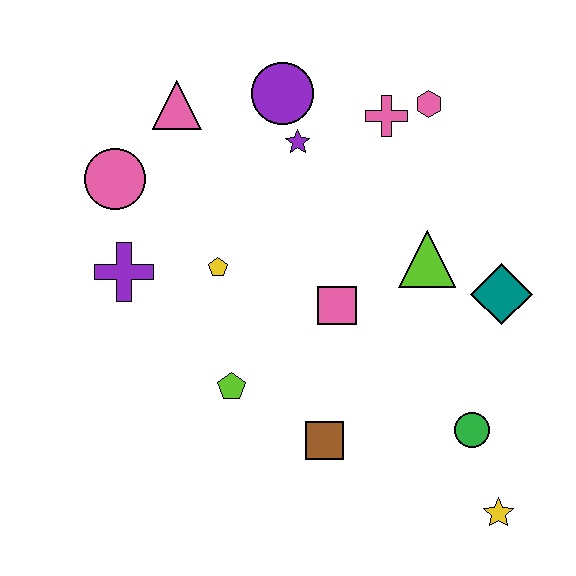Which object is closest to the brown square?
The lime pentagon is closest to the brown square.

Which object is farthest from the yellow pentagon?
The yellow star is farthest from the yellow pentagon.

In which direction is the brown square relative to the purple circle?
The brown square is below the purple circle.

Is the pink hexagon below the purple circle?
Yes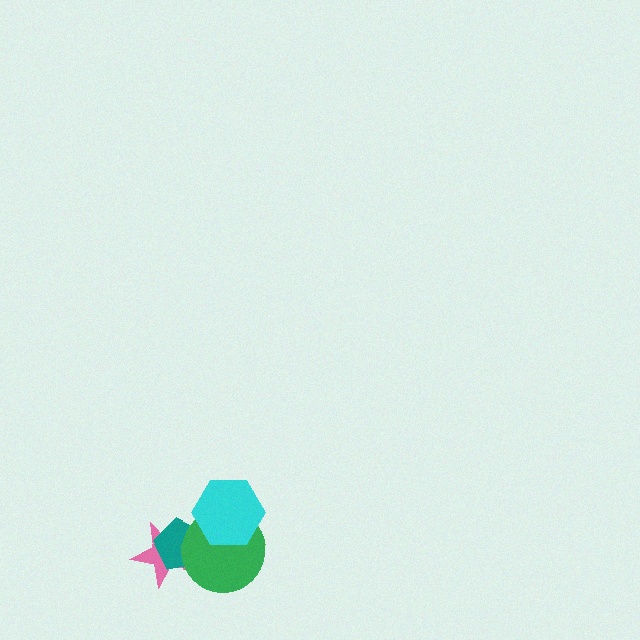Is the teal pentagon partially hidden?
Yes, it is partially covered by another shape.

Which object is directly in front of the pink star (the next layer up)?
The teal pentagon is directly in front of the pink star.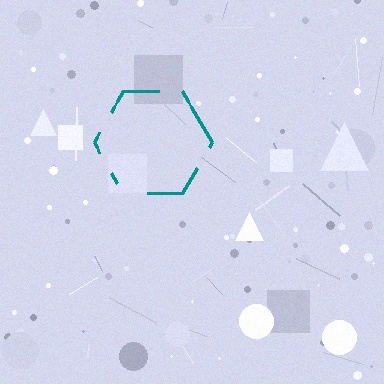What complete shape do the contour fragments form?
The contour fragments form a hexagon.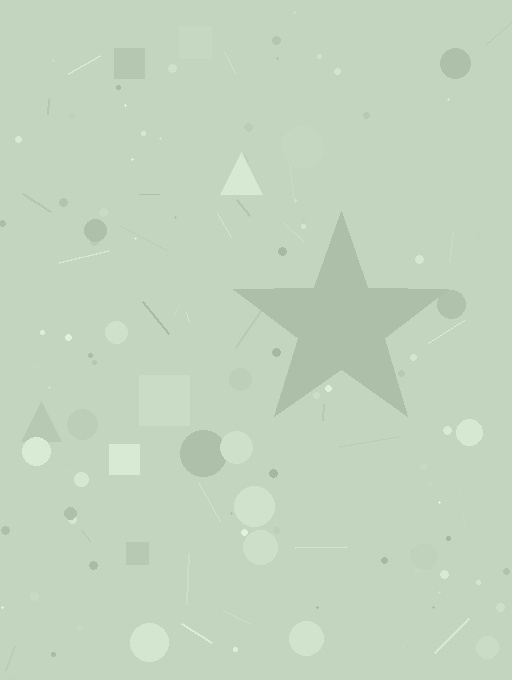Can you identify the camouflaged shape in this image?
The camouflaged shape is a star.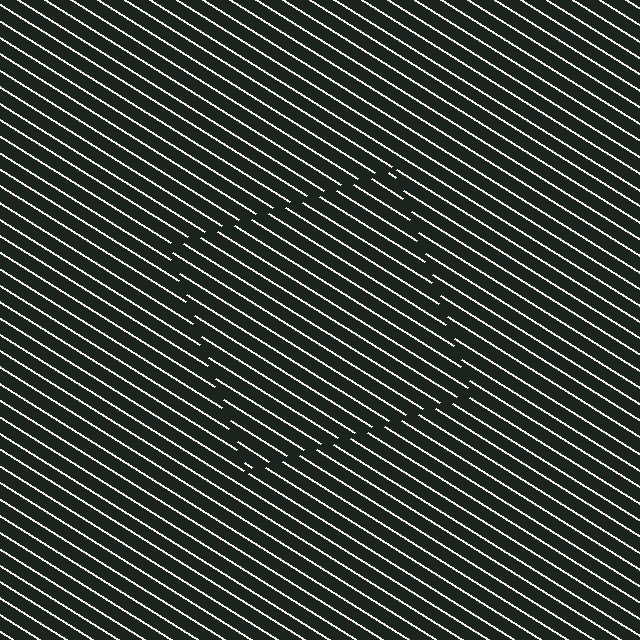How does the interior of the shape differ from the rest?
The interior of the shape contains the same grating, shifted by half a period — the contour is defined by the phase discontinuity where line-ends from the inner and outer gratings abut.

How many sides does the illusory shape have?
4 sides — the line-ends trace a square.